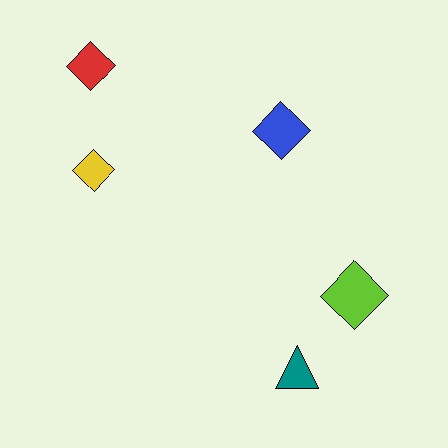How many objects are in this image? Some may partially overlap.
There are 5 objects.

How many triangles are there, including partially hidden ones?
There is 1 triangle.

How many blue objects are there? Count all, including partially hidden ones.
There is 1 blue object.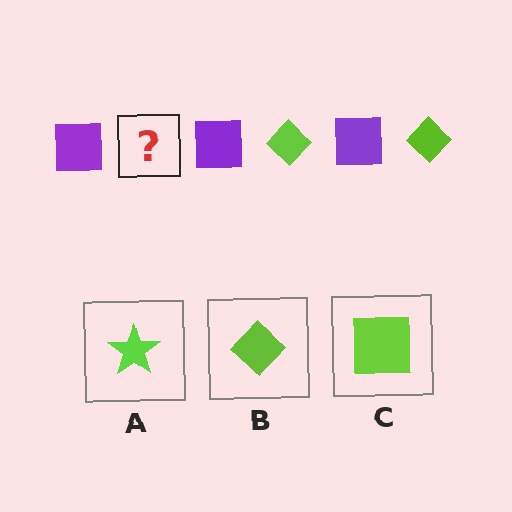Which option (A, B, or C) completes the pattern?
B.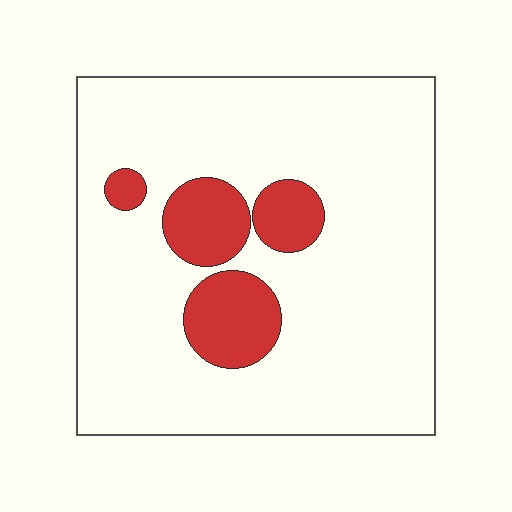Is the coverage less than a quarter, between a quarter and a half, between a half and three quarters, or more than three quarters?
Less than a quarter.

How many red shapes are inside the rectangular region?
4.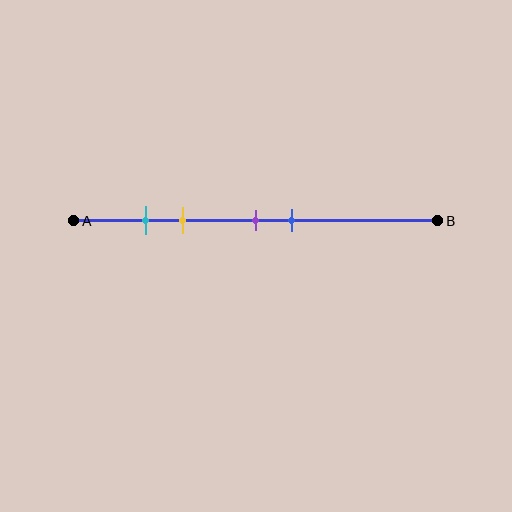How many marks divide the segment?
There are 4 marks dividing the segment.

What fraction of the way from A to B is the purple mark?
The purple mark is approximately 50% (0.5) of the way from A to B.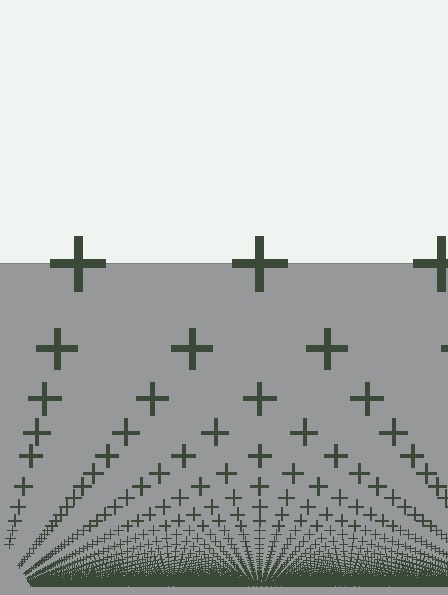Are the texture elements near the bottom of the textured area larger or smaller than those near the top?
Smaller. The gradient is inverted — elements near the bottom are smaller and denser.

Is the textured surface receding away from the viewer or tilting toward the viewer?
The surface appears to tilt toward the viewer. Texture elements get larger and sparser toward the top.